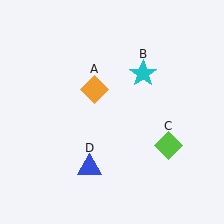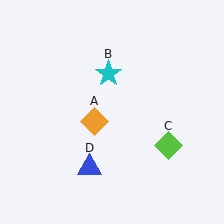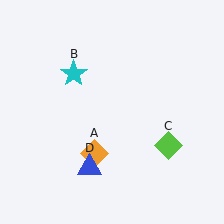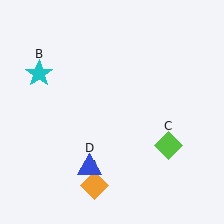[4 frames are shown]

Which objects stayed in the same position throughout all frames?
Lime diamond (object C) and blue triangle (object D) remained stationary.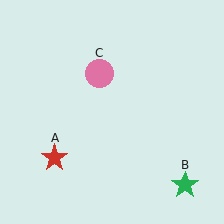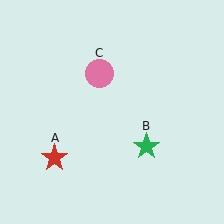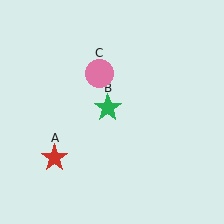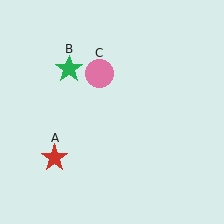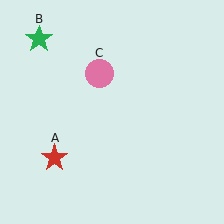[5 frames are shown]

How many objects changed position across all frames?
1 object changed position: green star (object B).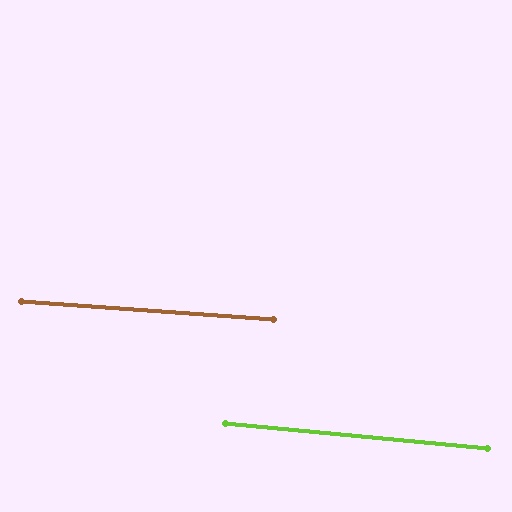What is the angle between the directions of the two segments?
Approximately 1 degree.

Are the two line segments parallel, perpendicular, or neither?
Parallel — their directions differ by only 1.4°.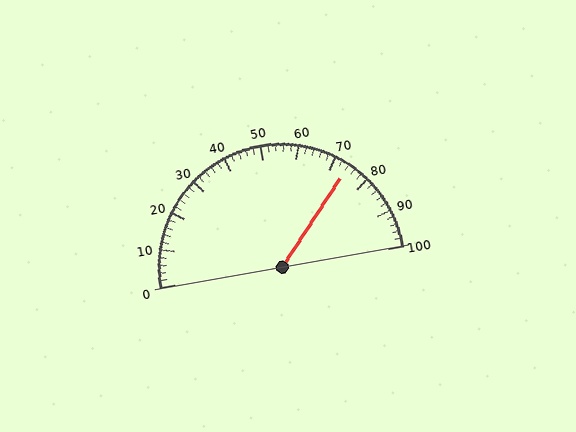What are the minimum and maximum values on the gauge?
The gauge ranges from 0 to 100.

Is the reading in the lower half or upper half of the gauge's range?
The reading is in the upper half of the range (0 to 100).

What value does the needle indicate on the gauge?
The needle indicates approximately 74.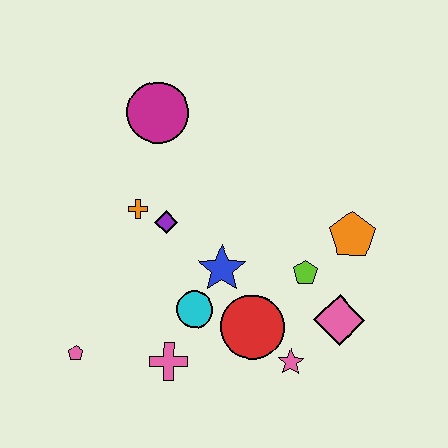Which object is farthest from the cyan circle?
The magenta circle is farthest from the cyan circle.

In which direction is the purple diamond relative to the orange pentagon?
The purple diamond is to the left of the orange pentagon.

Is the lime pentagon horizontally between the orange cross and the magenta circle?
No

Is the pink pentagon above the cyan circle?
No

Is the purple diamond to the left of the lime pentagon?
Yes